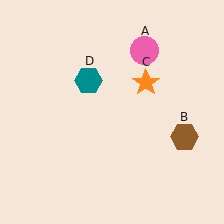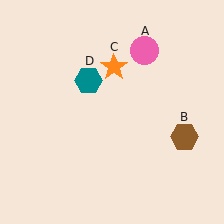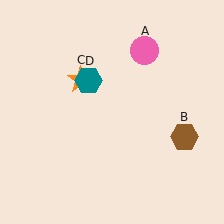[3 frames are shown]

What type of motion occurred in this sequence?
The orange star (object C) rotated counterclockwise around the center of the scene.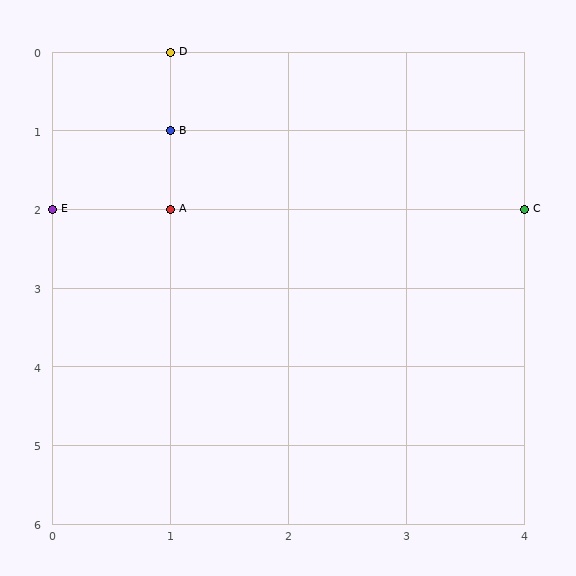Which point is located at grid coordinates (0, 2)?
Point E is at (0, 2).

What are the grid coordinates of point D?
Point D is at grid coordinates (1, 0).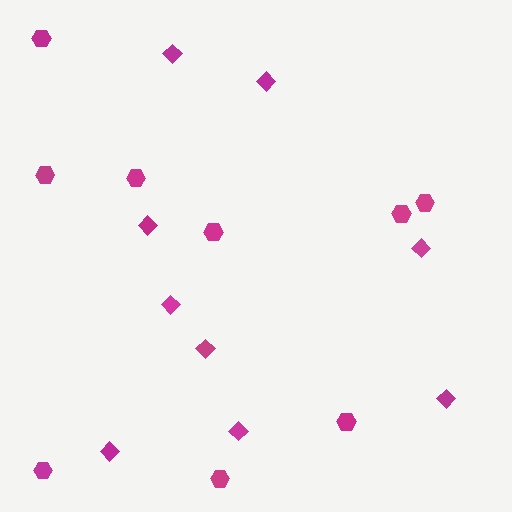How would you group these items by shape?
There are 2 groups: one group of hexagons (9) and one group of diamonds (9).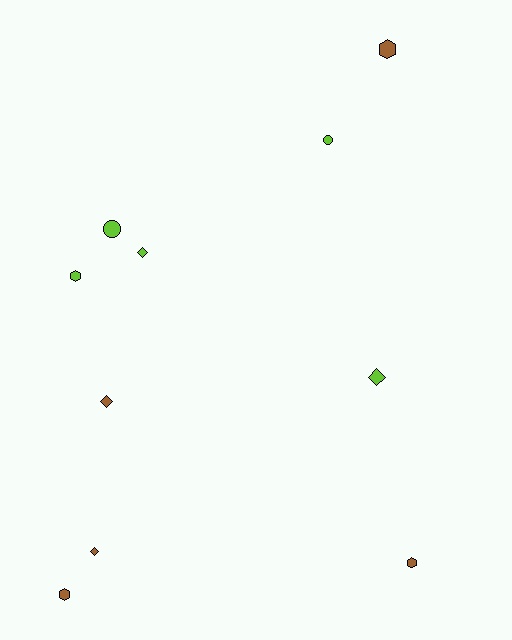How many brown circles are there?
There are no brown circles.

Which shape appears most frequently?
Hexagon, with 4 objects.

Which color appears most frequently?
Lime, with 5 objects.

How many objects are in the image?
There are 10 objects.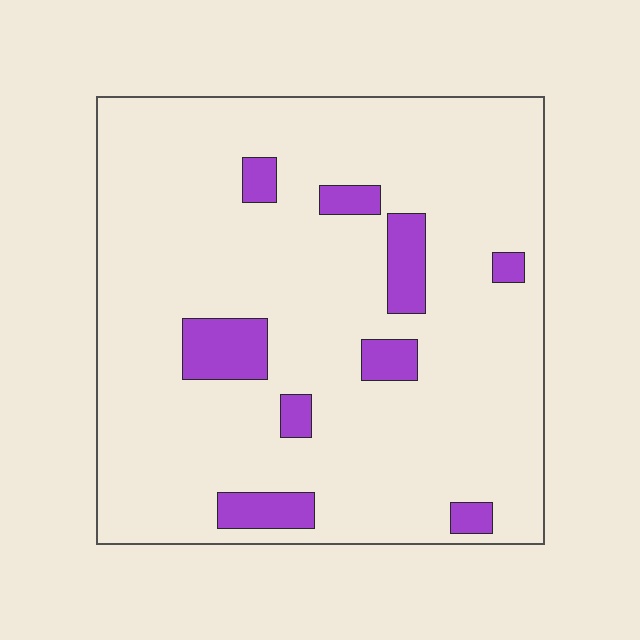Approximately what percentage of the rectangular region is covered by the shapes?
Approximately 10%.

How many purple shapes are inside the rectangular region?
9.